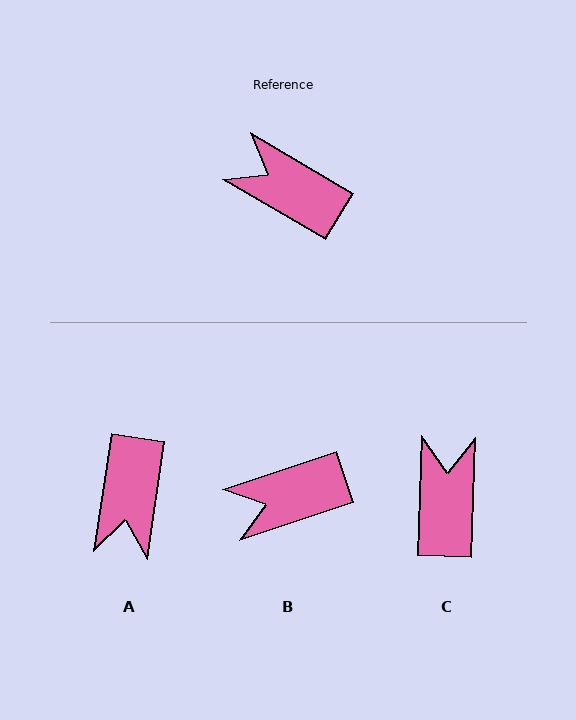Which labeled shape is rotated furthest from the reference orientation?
A, about 112 degrees away.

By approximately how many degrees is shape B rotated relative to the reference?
Approximately 49 degrees counter-clockwise.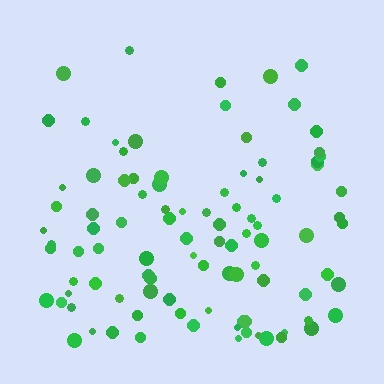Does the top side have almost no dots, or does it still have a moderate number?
Still a moderate number, just noticeably fewer than the bottom.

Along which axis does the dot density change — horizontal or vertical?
Vertical.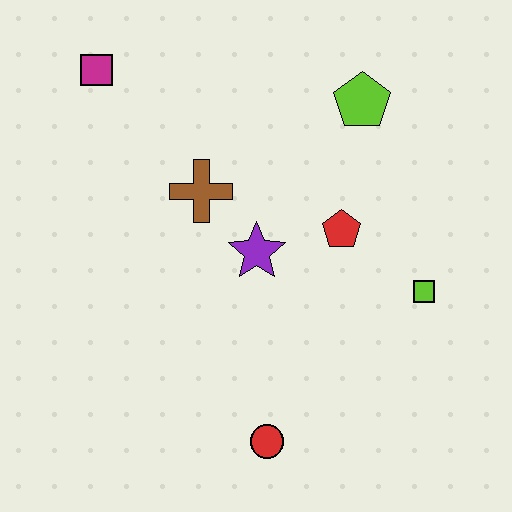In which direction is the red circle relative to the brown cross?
The red circle is below the brown cross.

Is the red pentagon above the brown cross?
No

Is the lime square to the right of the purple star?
Yes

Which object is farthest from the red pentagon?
The magenta square is farthest from the red pentagon.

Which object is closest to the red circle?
The purple star is closest to the red circle.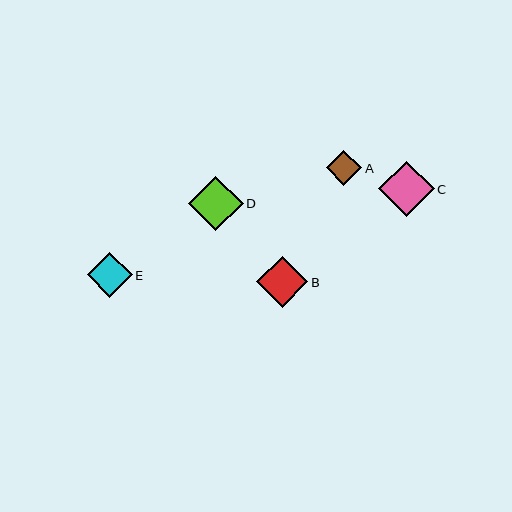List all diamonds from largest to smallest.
From largest to smallest: C, D, B, E, A.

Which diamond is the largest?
Diamond C is the largest with a size of approximately 56 pixels.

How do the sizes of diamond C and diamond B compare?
Diamond C and diamond B are approximately the same size.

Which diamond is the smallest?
Diamond A is the smallest with a size of approximately 35 pixels.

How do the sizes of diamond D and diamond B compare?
Diamond D and diamond B are approximately the same size.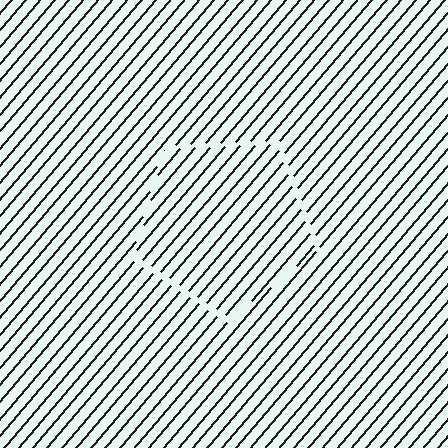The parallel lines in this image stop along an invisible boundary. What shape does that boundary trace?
An illusory pentagon. The interior of the shape contains the same grating, shifted by half a period — the contour is defined by the phase discontinuity where line-ends from the inner and outer gratings abut.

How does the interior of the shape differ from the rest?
The interior of the shape contains the same grating, shifted by half a period — the contour is defined by the phase discontinuity where line-ends from the inner and outer gratings abut.